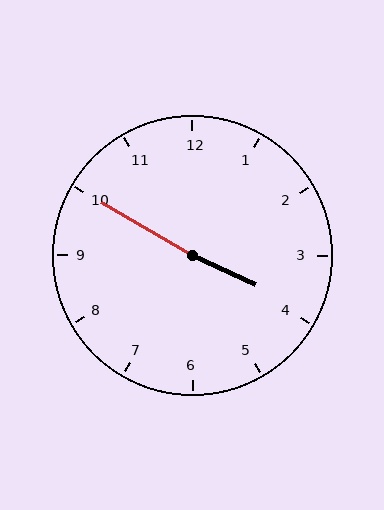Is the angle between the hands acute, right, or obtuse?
It is obtuse.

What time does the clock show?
3:50.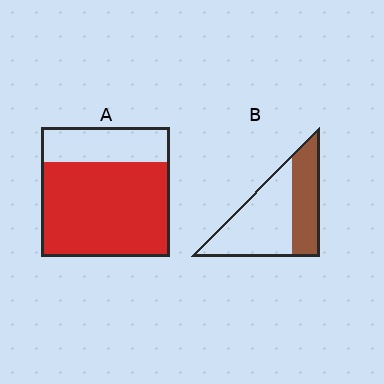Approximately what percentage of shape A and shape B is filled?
A is approximately 75% and B is approximately 40%.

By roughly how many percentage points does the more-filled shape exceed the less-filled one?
By roughly 35 percentage points (A over B).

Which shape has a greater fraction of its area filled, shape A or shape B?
Shape A.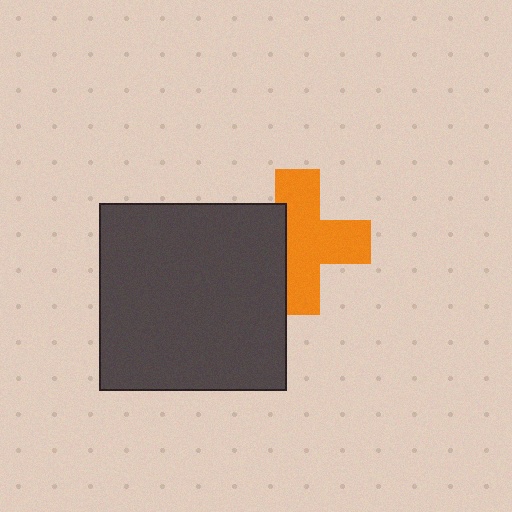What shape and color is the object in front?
The object in front is a dark gray square.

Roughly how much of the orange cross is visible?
Most of it is visible (roughly 68%).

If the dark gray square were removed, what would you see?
You would see the complete orange cross.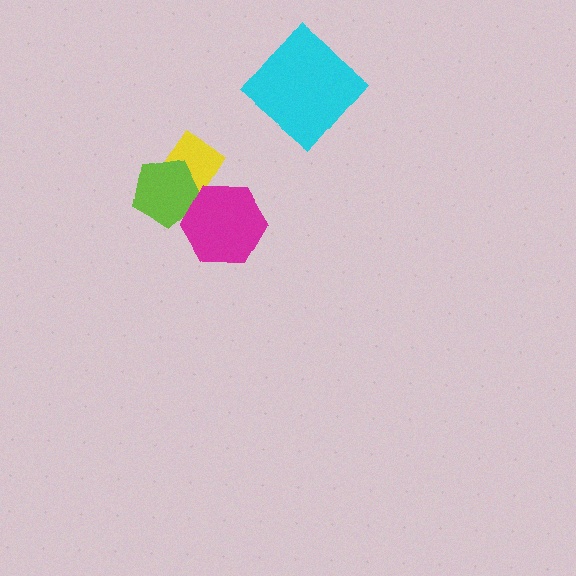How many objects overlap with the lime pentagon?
2 objects overlap with the lime pentagon.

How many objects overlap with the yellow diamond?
2 objects overlap with the yellow diamond.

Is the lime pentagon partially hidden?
Yes, it is partially covered by another shape.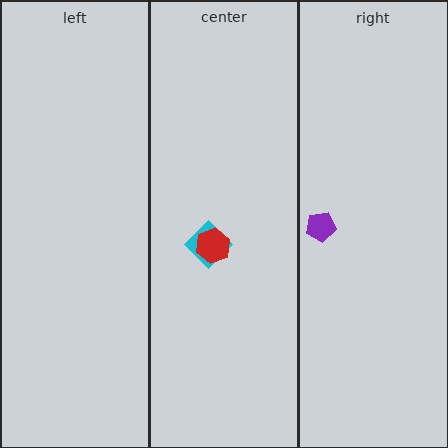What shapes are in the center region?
The cyan diamond, the red hexagon.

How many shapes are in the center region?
2.